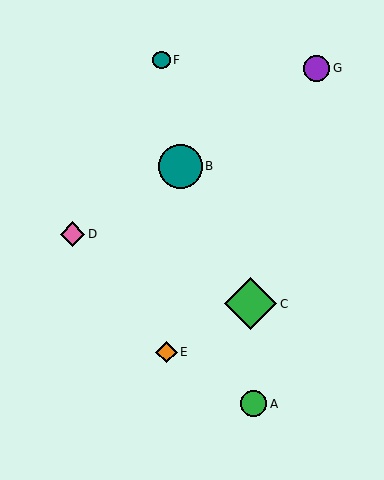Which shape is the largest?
The green diamond (labeled C) is the largest.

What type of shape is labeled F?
Shape F is a teal circle.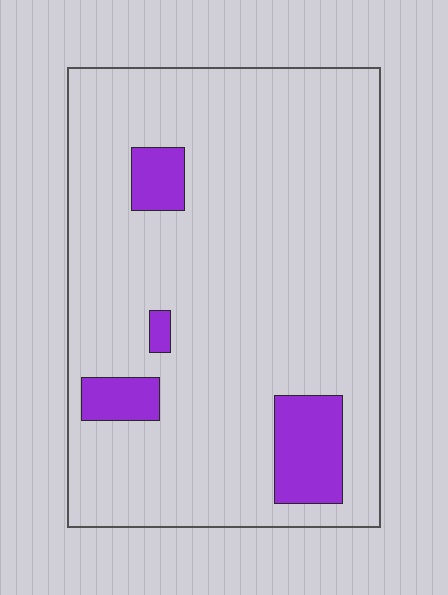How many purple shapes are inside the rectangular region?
4.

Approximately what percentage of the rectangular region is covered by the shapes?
Approximately 10%.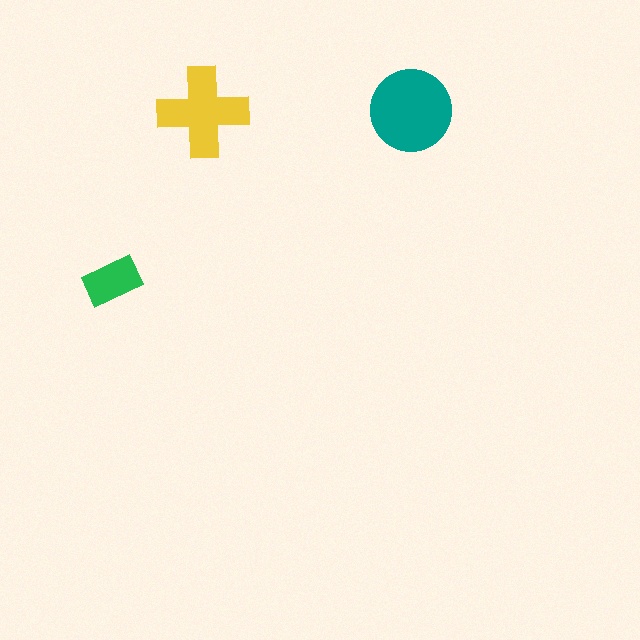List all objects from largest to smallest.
The teal circle, the yellow cross, the green rectangle.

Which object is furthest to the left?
The green rectangle is leftmost.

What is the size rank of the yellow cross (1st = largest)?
2nd.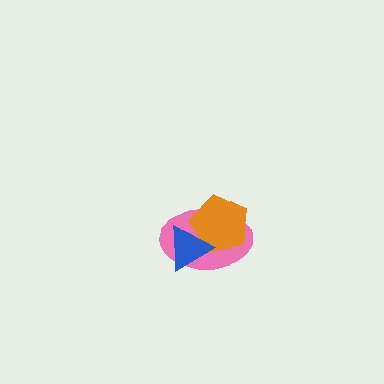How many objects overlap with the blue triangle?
2 objects overlap with the blue triangle.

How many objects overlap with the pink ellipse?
2 objects overlap with the pink ellipse.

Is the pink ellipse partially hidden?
Yes, it is partially covered by another shape.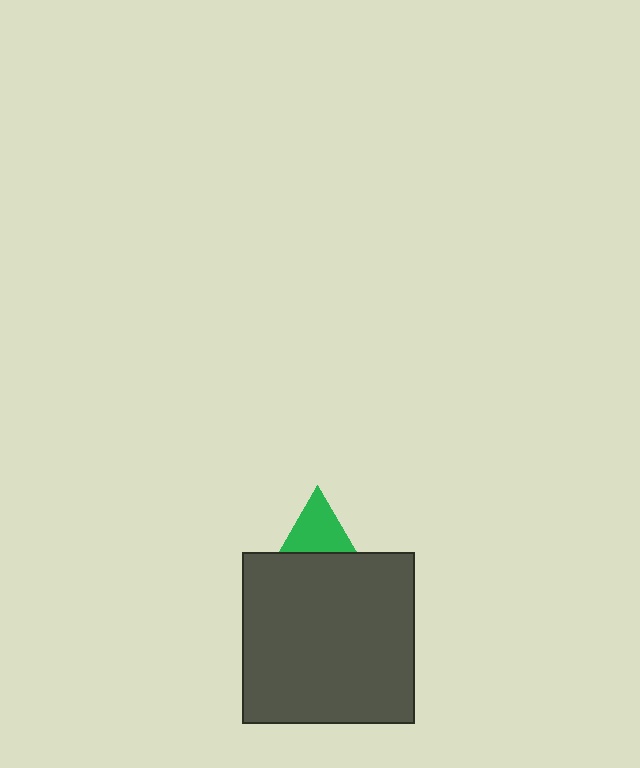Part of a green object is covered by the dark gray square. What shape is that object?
It is a triangle.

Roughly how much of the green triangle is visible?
A small part of it is visible (roughly 42%).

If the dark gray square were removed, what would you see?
You would see the complete green triangle.